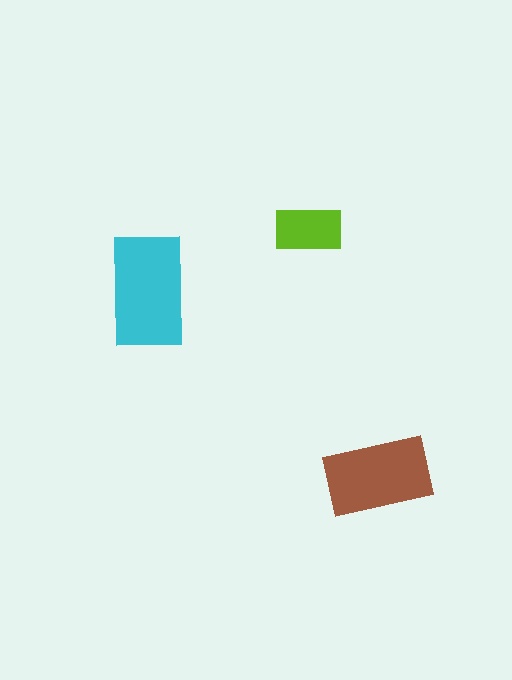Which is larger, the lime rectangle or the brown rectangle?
The brown one.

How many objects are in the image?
There are 3 objects in the image.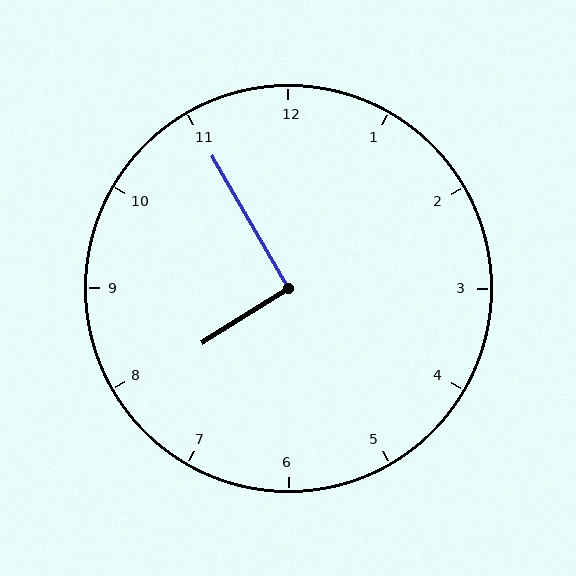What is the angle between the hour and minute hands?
Approximately 92 degrees.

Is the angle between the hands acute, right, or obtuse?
It is right.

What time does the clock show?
7:55.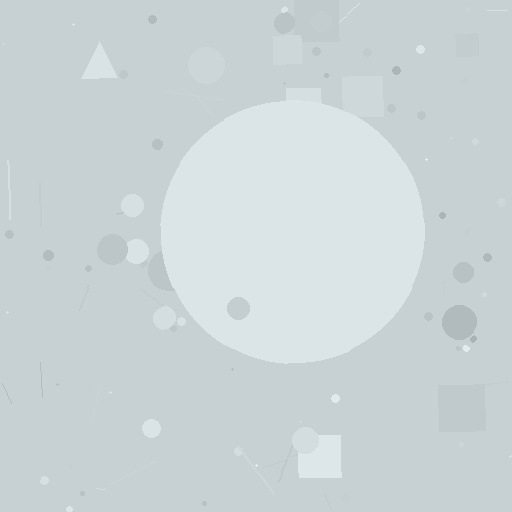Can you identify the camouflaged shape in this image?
The camouflaged shape is a circle.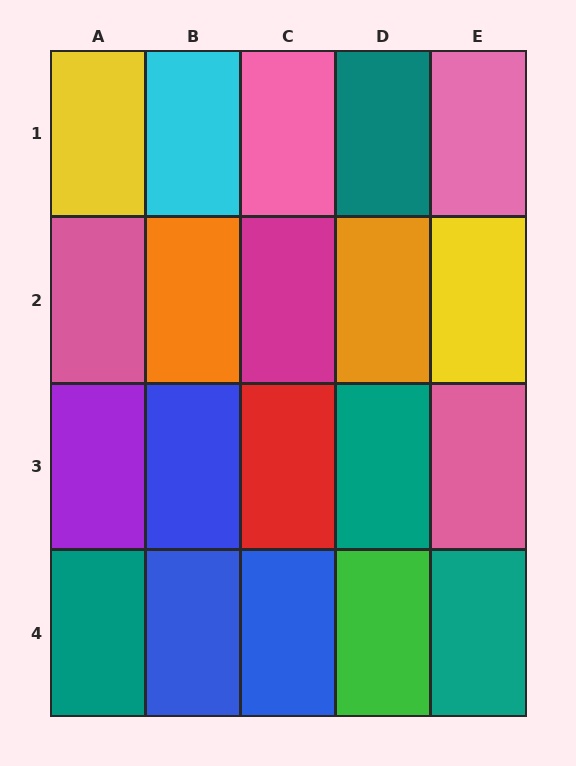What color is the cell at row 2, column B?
Orange.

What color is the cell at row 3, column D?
Teal.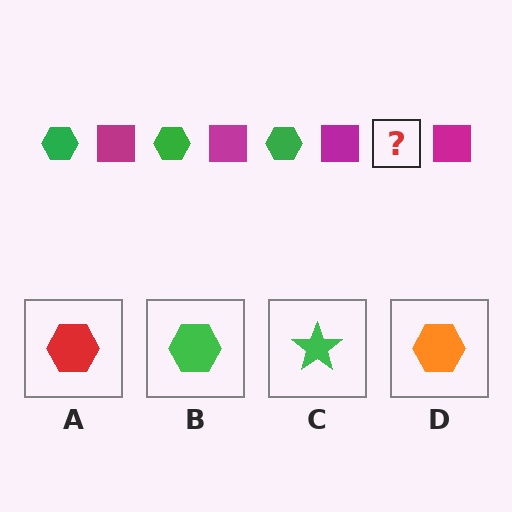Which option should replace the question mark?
Option B.